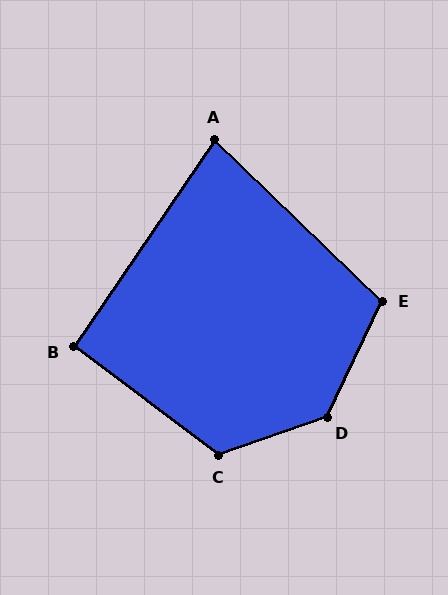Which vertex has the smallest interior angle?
A, at approximately 80 degrees.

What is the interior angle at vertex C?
Approximately 124 degrees (obtuse).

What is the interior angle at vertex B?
Approximately 93 degrees (approximately right).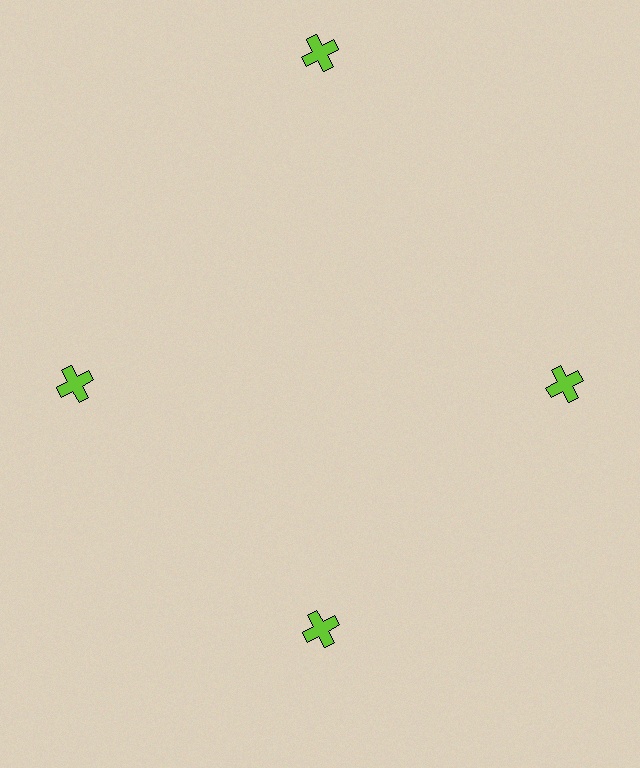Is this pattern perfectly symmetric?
No. The 4 lime crosses are arranged in a ring, but one element near the 12 o'clock position is pushed outward from the center, breaking the 4-fold rotational symmetry.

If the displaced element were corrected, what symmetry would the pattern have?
It would have 4-fold rotational symmetry — the pattern would map onto itself every 90 degrees.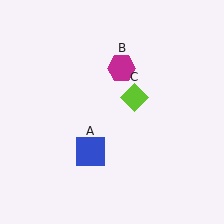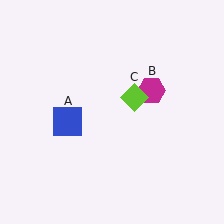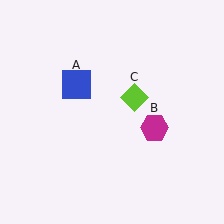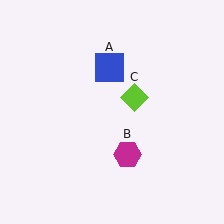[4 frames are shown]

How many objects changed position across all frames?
2 objects changed position: blue square (object A), magenta hexagon (object B).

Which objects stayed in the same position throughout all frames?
Lime diamond (object C) remained stationary.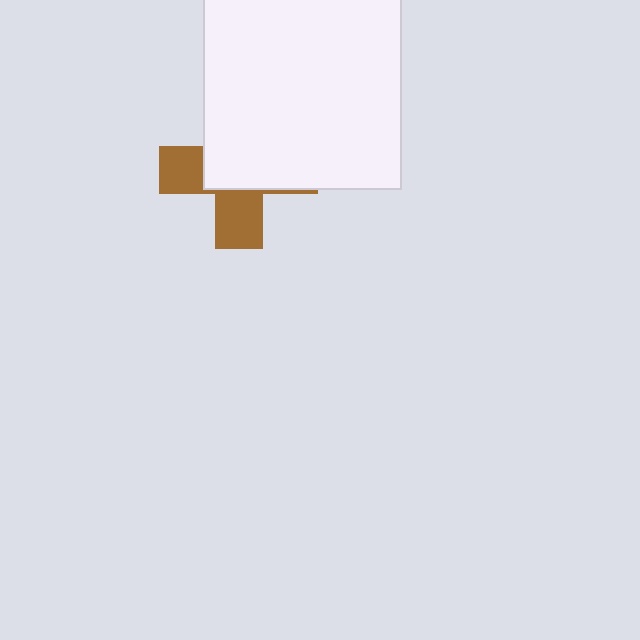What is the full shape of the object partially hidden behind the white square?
The partially hidden object is a brown cross.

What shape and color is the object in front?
The object in front is a white square.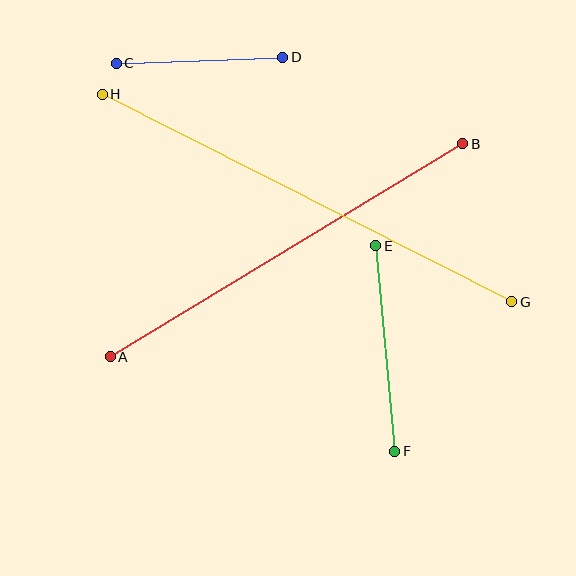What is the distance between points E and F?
The distance is approximately 206 pixels.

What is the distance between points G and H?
The distance is approximately 459 pixels.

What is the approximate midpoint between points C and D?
The midpoint is at approximately (199, 60) pixels.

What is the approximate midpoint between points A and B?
The midpoint is at approximately (286, 250) pixels.